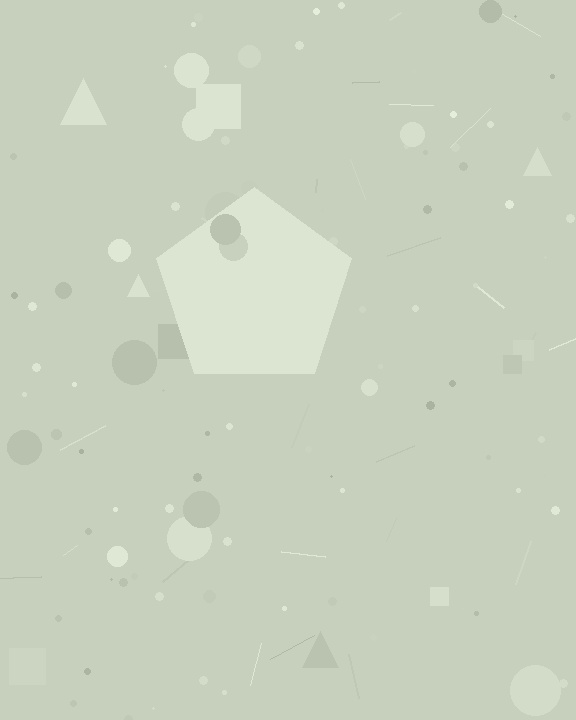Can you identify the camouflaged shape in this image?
The camouflaged shape is a pentagon.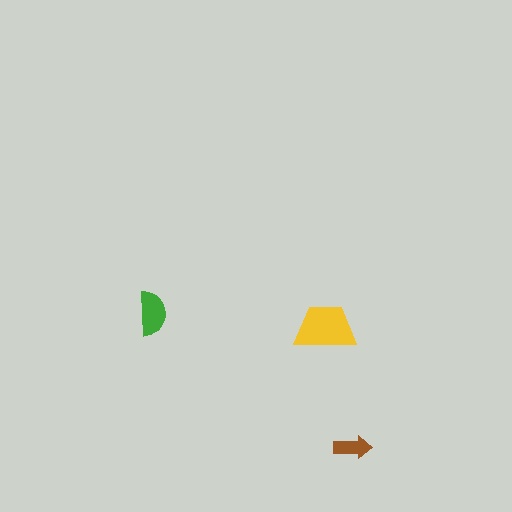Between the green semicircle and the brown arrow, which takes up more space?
The green semicircle.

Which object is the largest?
The yellow trapezoid.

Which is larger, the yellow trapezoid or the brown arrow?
The yellow trapezoid.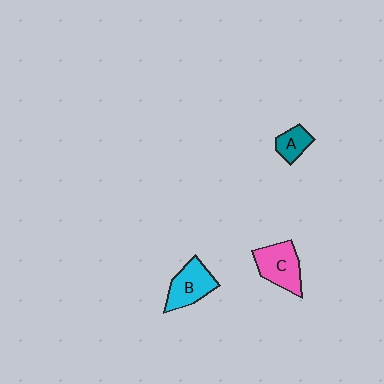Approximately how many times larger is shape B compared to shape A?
Approximately 1.8 times.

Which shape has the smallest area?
Shape A (teal).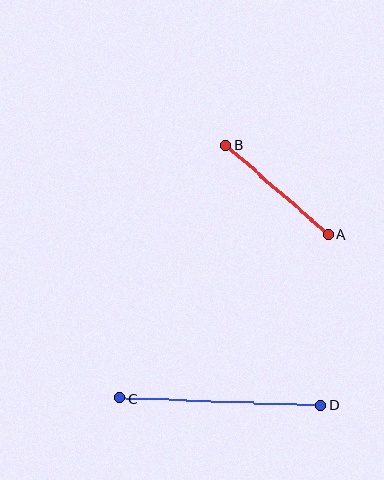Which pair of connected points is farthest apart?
Points C and D are farthest apart.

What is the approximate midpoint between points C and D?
The midpoint is at approximately (220, 402) pixels.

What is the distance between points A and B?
The distance is approximately 136 pixels.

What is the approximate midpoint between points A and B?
The midpoint is at approximately (277, 190) pixels.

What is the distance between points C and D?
The distance is approximately 201 pixels.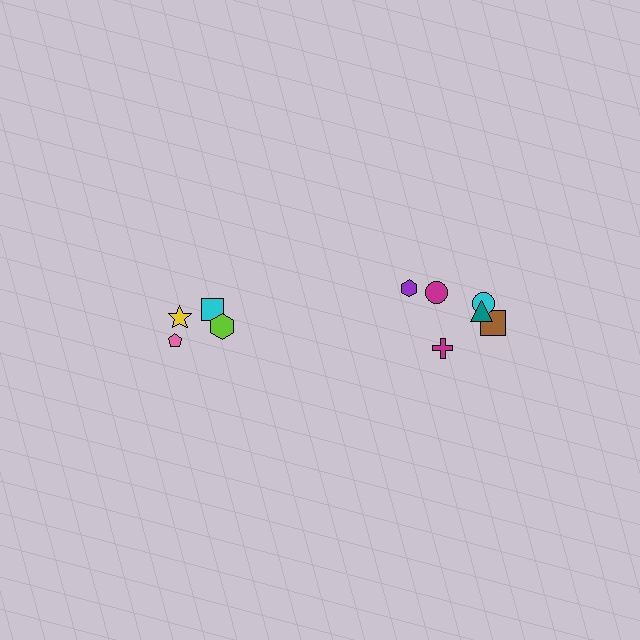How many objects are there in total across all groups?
There are 10 objects.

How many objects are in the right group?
There are 6 objects.